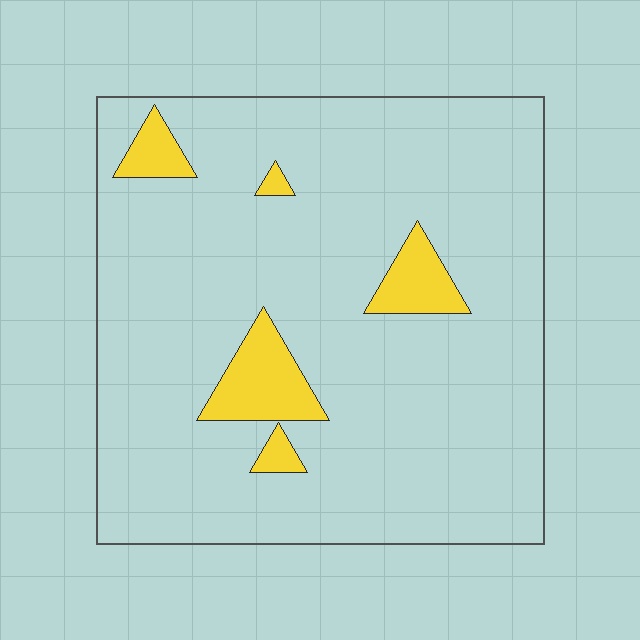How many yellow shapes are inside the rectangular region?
5.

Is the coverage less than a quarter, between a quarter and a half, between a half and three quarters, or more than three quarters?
Less than a quarter.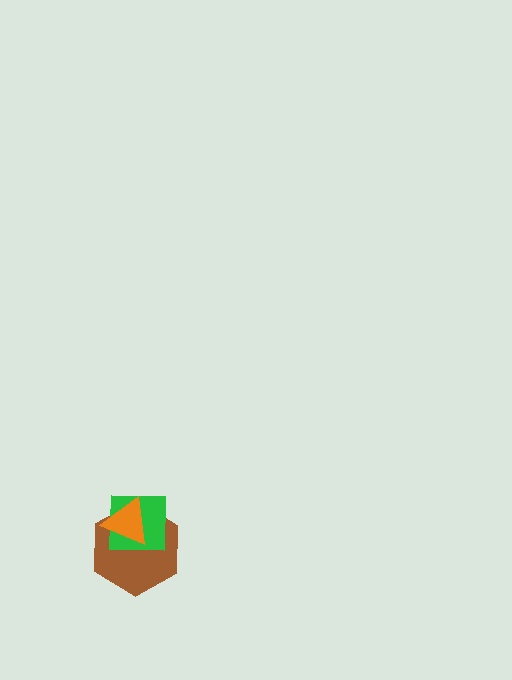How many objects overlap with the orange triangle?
2 objects overlap with the orange triangle.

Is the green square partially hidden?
Yes, it is partially covered by another shape.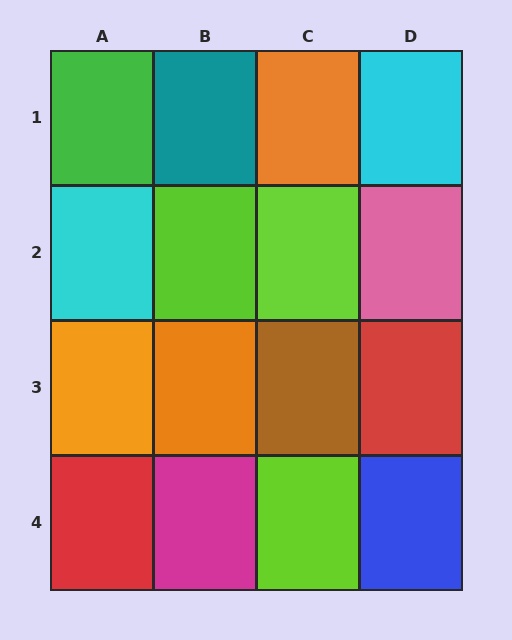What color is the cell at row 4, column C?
Lime.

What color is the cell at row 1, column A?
Green.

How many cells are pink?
1 cell is pink.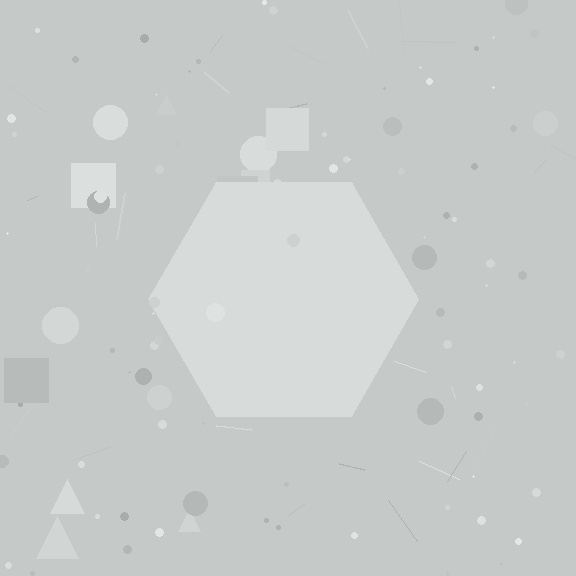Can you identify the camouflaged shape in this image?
The camouflaged shape is a hexagon.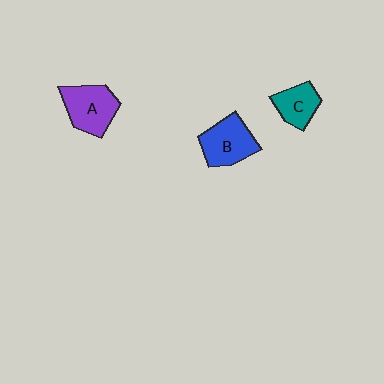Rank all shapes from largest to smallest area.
From largest to smallest: A (purple), B (blue), C (teal).